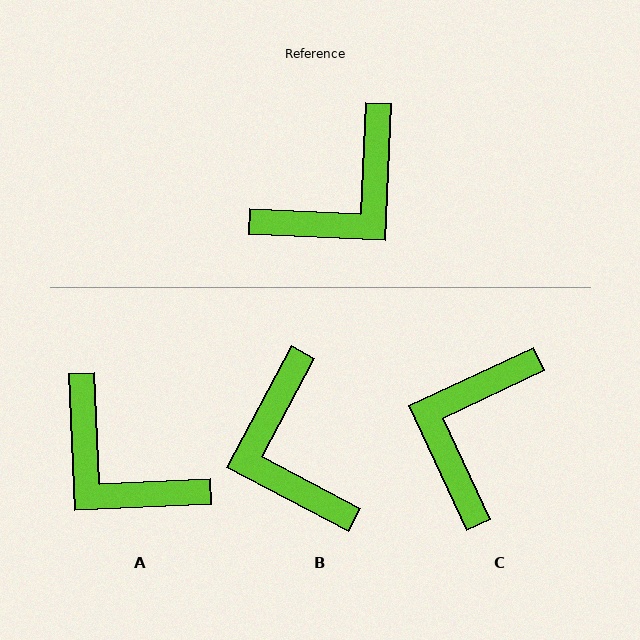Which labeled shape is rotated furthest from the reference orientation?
C, about 152 degrees away.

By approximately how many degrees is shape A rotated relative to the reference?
Approximately 85 degrees clockwise.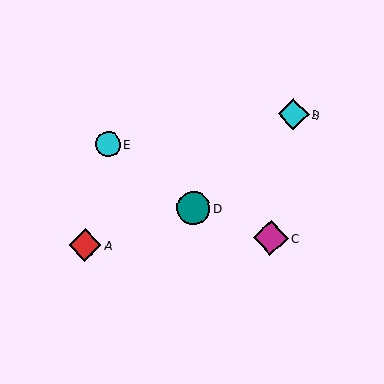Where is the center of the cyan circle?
The center of the cyan circle is at (108, 144).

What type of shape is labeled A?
Shape A is a red diamond.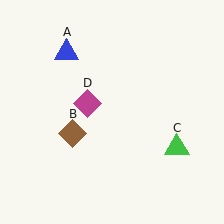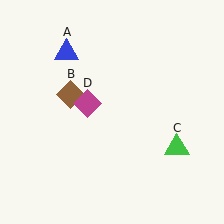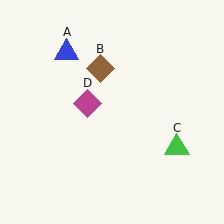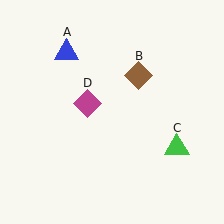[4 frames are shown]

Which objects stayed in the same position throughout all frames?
Blue triangle (object A) and green triangle (object C) and magenta diamond (object D) remained stationary.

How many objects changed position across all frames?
1 object changed position: brown diamond (object B).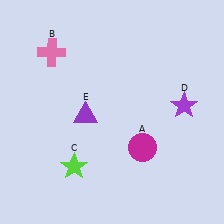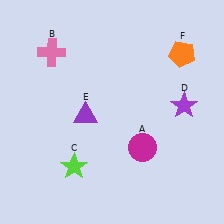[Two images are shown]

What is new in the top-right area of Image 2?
An orange pentagon (F) was added in the top-right area of Image 2.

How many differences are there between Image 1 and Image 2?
There is 1 difference between the two images.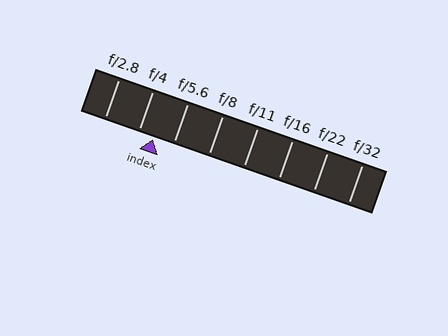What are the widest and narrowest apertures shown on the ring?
The widest aperture shown is f/2.8 and the narrowest is f/32.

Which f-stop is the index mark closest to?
The index mark is closest to f/4.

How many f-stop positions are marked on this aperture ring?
There are 8 f-stop positions marked.